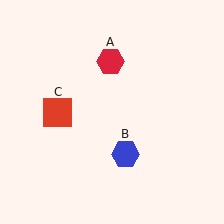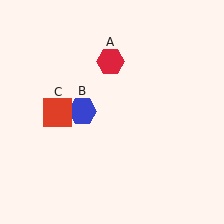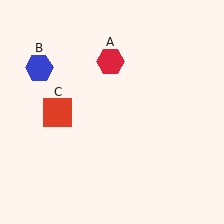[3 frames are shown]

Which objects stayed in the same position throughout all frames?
Red hexagon (object A) and red square (object C) remained stationary.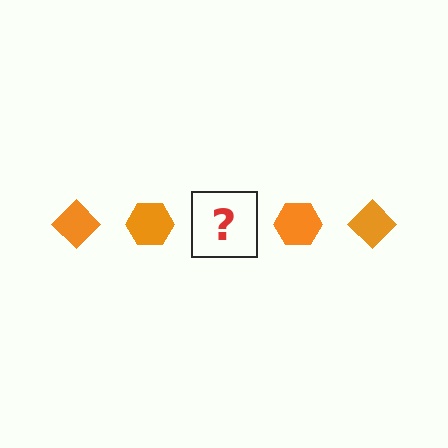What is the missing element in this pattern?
The missing element is an orange diamond.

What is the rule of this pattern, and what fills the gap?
The rule is that the pattern cycles through diamond, hexagon shapes in orange. The gap should be filled with an orange diamond.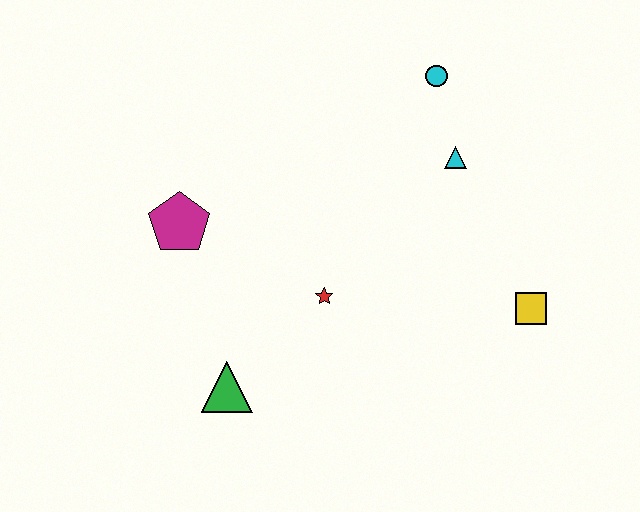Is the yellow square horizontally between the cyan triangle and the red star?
No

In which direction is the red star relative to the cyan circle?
The red star is below the cyan circle.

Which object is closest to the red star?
The green triangle is closest to the red star.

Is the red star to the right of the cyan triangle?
No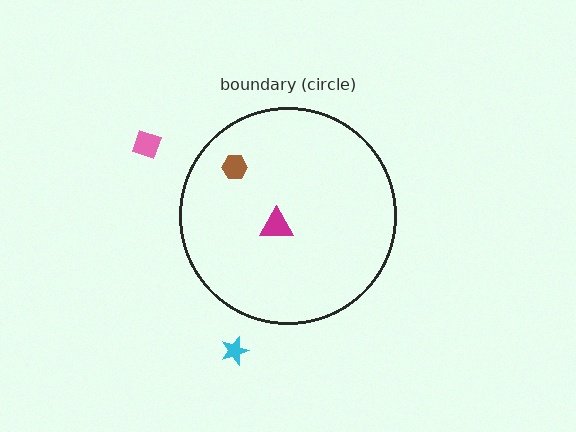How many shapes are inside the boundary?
2 inside, 2 outside.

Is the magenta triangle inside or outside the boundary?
Inside.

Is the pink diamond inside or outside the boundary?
Outside.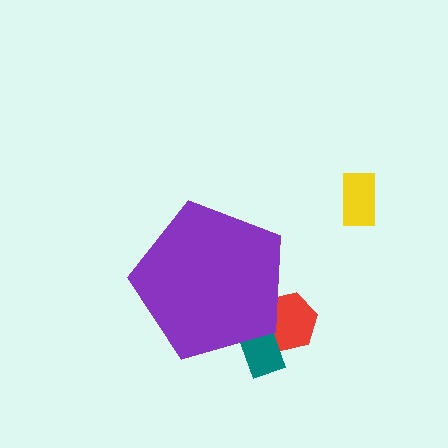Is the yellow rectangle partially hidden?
No, the yellow rectangle is fully visible.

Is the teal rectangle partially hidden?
Yes, the teal rectangle is partially hidden behind the purple pentagon.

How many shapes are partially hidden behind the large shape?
2 shapes are partially hidden.